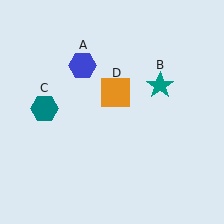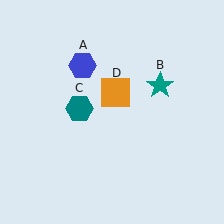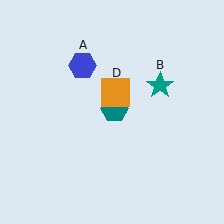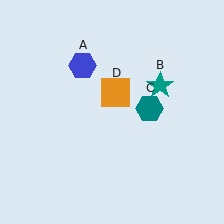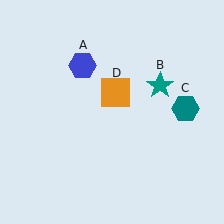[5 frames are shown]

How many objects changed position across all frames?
1 object changed position: teal hexagon (object C).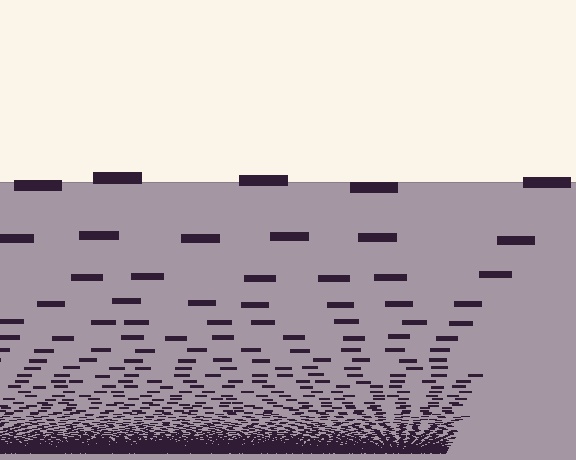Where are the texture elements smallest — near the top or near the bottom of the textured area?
Near the bottom.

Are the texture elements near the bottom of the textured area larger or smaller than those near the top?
Smaller. The gradient is inverted — elements near the bottom are smaller and denser.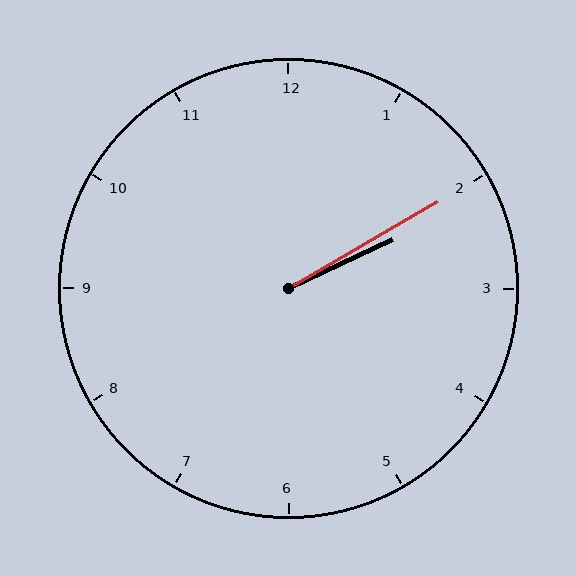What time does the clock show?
2:10.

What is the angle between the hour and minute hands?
Approximately 5 degrees.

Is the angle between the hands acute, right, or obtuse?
It is acute.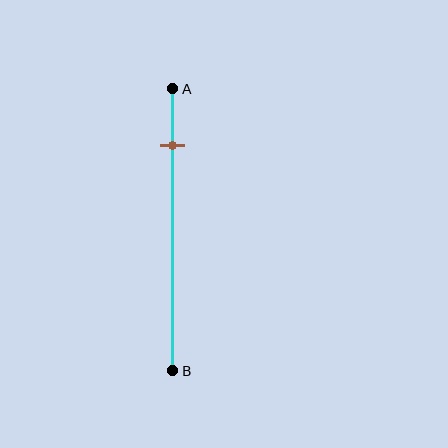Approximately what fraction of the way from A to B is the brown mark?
The brown mark is approximately 20% of the way from A to B.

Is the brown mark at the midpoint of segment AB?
No, the mark is at about 20% from A, not at the 50% midpoint.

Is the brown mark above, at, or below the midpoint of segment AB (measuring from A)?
The brown mark is above the midpoint of segment AB.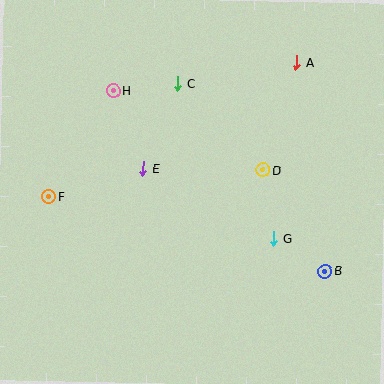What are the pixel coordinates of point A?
Point A is at (296, 63).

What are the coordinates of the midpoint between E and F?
The midpoint between E and F is at (96, 183).